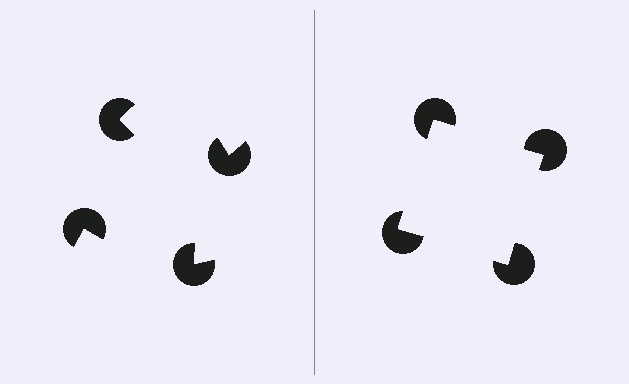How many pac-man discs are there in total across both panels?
8 — 4 on each side.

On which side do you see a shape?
An illusory square appears on the right side. On the left side the wedge cuts are rotated, so no coherent shape forms.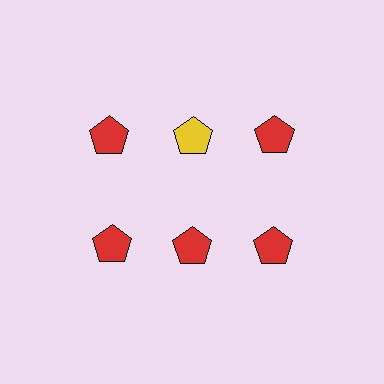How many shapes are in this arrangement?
There are 6 shapes arranged in a grid pattern.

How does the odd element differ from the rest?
It has a different color: yellow instead of red.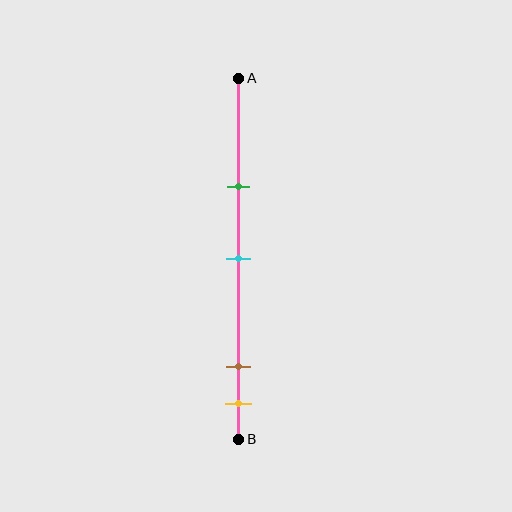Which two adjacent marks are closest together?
The brown and yellow marks are the closest adjacent pair.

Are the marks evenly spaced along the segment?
No, the marks are not evenly spaced.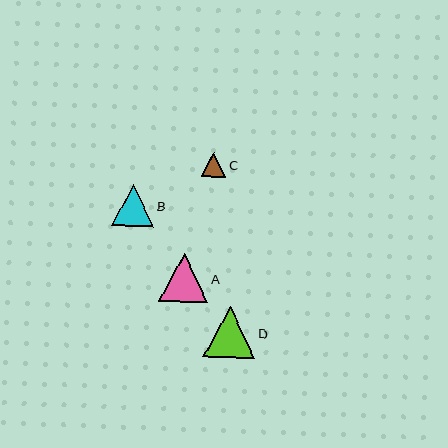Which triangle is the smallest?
Triangle C is the smallest with a size of approximately 24 pixels.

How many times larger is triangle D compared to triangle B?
Triangle D is approximately 1.2 times the size of triangle B.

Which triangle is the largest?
Triangle D is the largest with a size of approximately 51 pixels.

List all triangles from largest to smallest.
From largest to smallest: D, A, B, C.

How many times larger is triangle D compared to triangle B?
Triangle D is approximately 1.2 times the size of triangle B.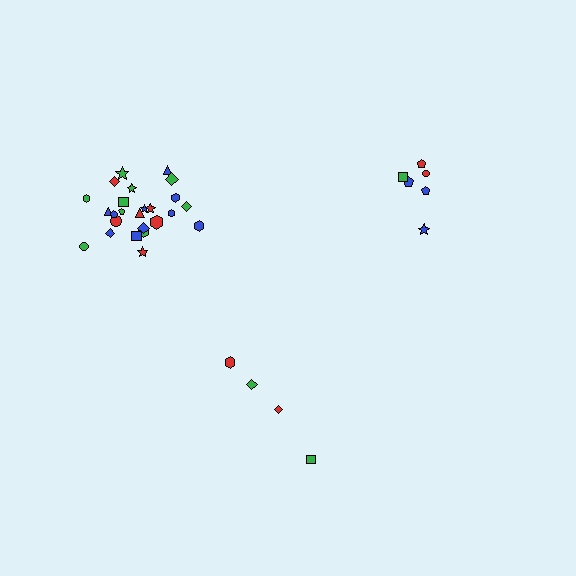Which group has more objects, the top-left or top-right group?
The top-left group.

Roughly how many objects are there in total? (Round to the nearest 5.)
Roughly 35 objects in total.